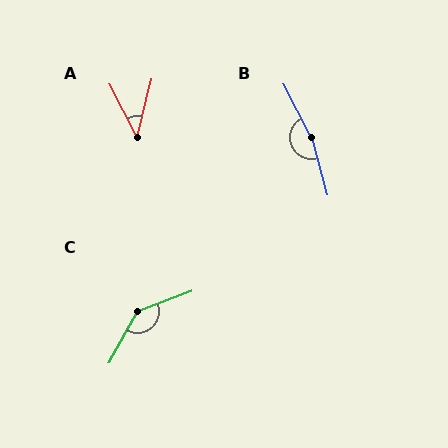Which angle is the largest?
B, at approximately 168 degrees.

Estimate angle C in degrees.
Approximately 140 degrees.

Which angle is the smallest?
A, at approximately 42 degrees.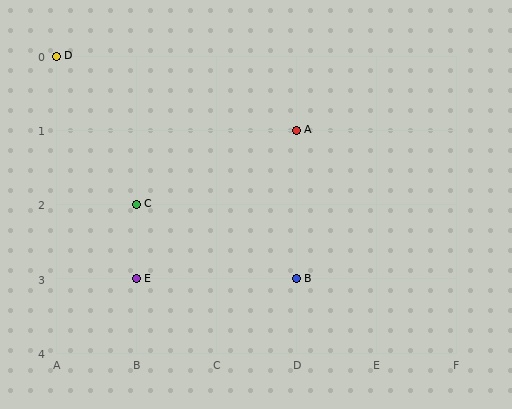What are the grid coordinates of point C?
Point C is at grid coordinates (B, 2).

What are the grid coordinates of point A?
Point A is at grid coordinates (D, 1).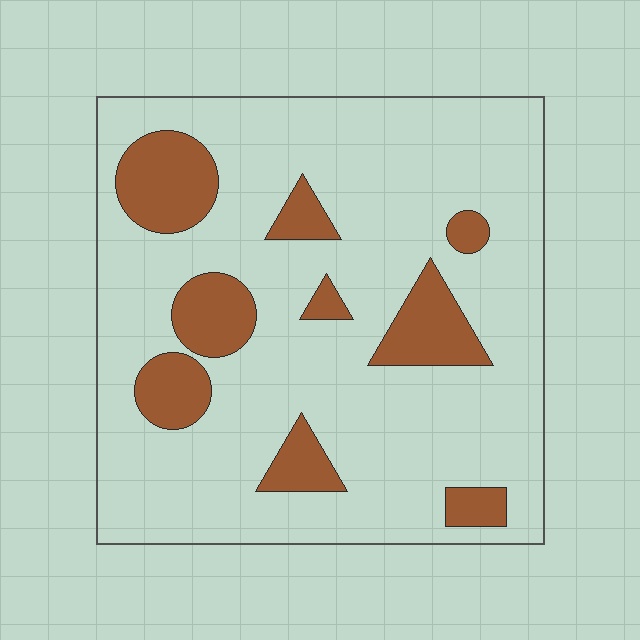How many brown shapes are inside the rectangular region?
9.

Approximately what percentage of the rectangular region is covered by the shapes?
Approximately 20%.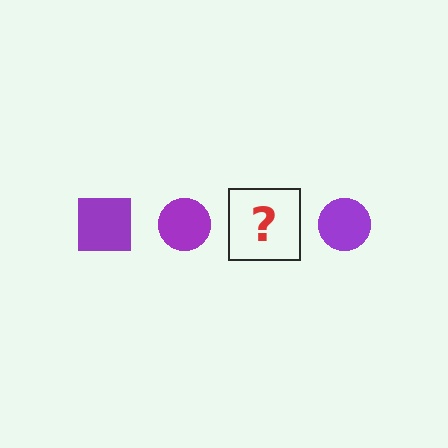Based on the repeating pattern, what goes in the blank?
The blank should be a purple square.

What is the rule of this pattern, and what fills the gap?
The rule is that the pattern cycles through square, circle shapes in purple. The gap should be filled with a purple square.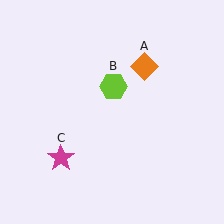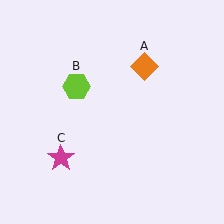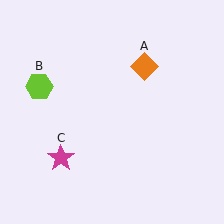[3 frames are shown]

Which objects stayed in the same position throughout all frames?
Orange diamond (object A) and magenta star (object C) remained stationary.